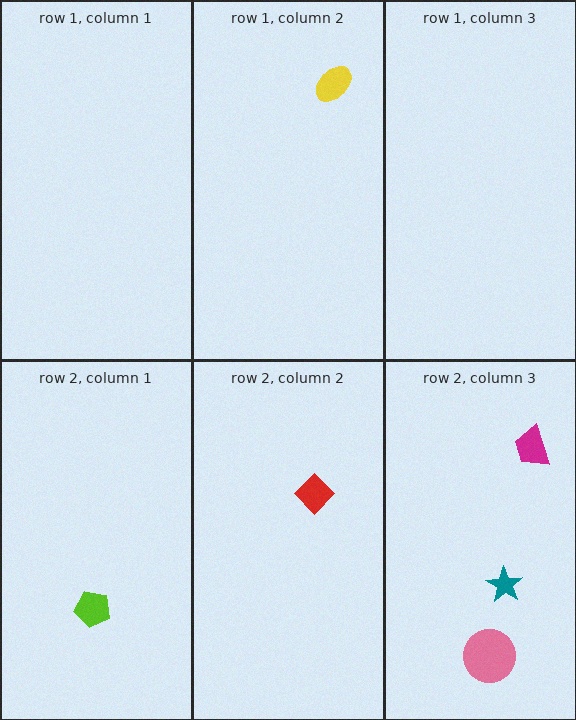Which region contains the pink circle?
The row 2, column 3 region.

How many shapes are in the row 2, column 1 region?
1.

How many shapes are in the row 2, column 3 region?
3.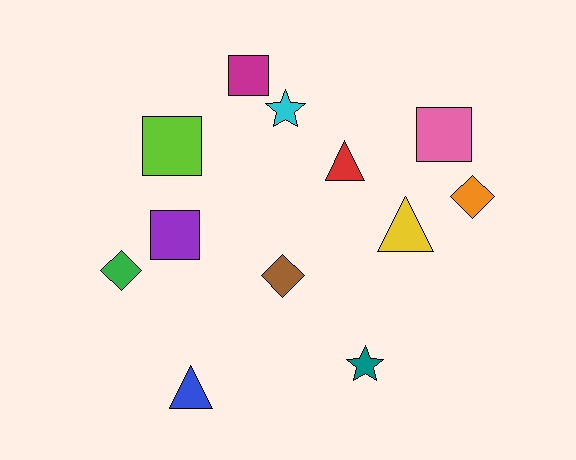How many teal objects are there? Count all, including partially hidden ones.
There is 1 teal object.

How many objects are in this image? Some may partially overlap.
There are 12 objects.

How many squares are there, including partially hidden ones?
There are 4 squares.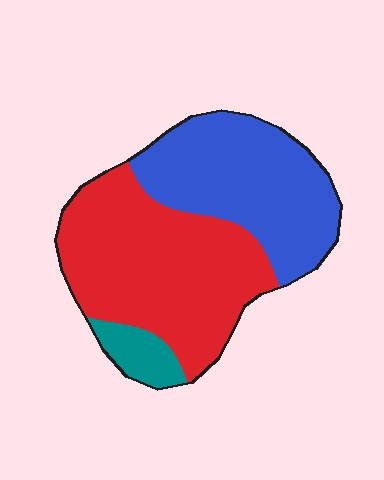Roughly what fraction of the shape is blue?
Blue covers about 40% of the shape.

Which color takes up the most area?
Red, at roughly 50%.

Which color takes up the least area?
Teal, at roughly 10%.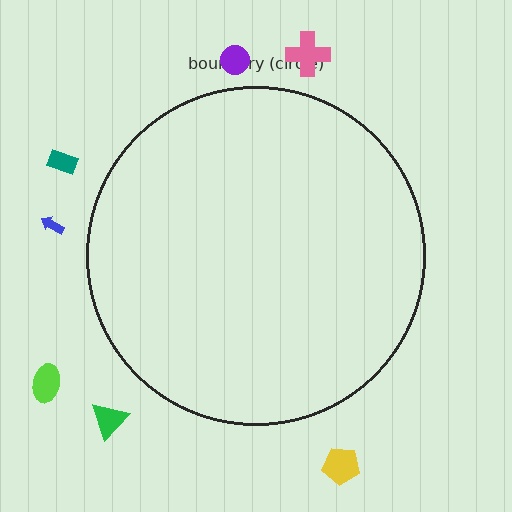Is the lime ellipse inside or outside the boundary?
Outside.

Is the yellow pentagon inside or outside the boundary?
Outside.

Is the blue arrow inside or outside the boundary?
Outside.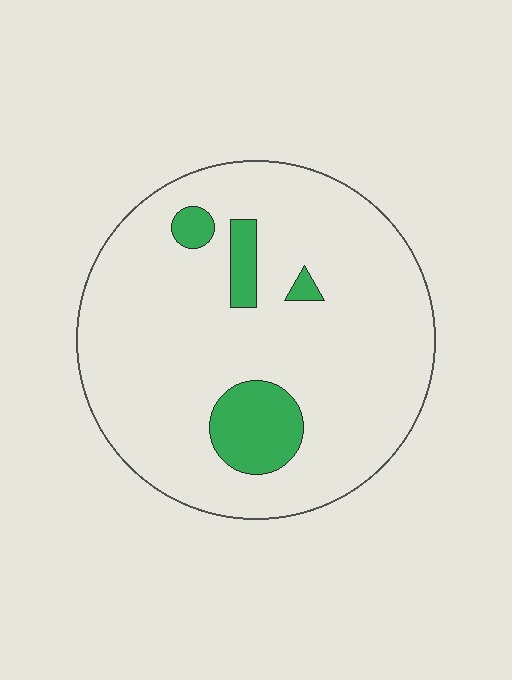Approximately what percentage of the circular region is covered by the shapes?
Approximately 10%.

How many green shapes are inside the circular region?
4.